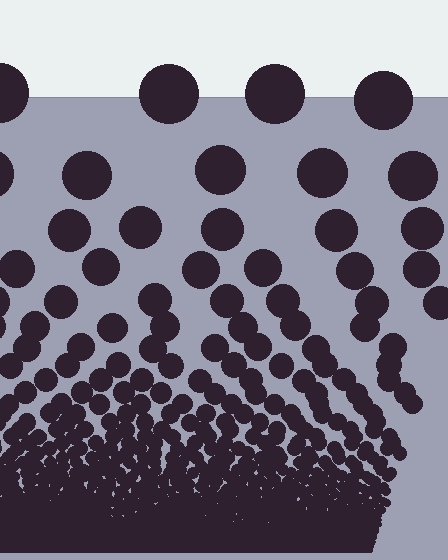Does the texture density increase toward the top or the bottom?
Density increases toward the bottom.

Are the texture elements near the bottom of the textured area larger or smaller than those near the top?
Smaller. The gradient is inverted — elements near the bottom are smaller and denser.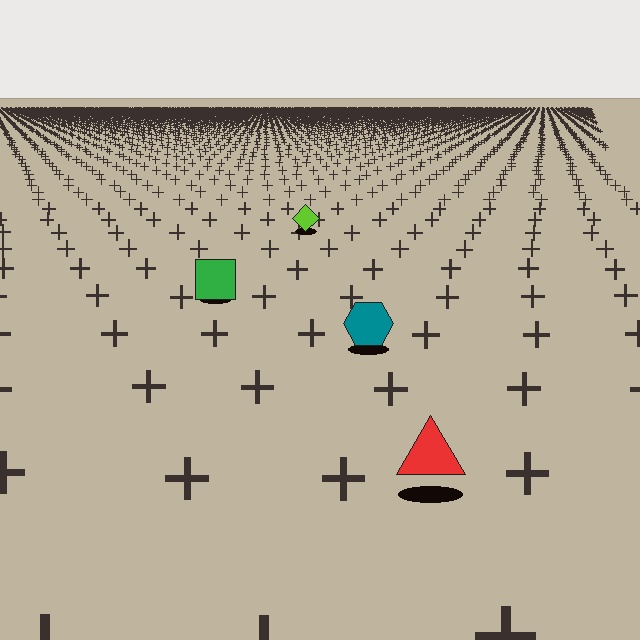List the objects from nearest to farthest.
From nearest to farthest: the red triangle, the teal hexagon, the green square, the lime diamond.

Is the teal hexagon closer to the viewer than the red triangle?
No. The red triangle is closer — you can tell from the texture gradient: the ground texture is coarser near it.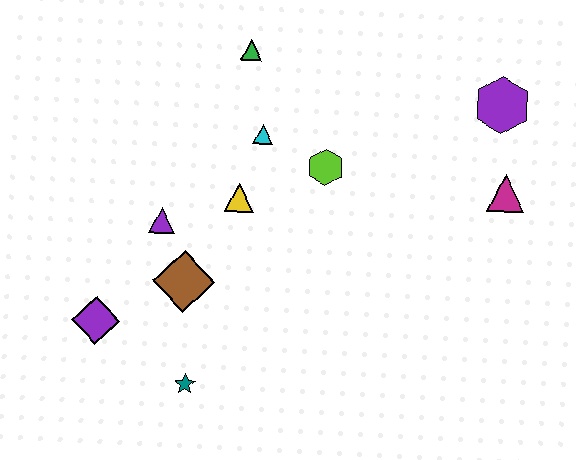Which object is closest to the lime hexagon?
The cyan triangle is closest to the lime hexagon.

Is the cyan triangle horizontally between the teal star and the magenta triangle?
Yes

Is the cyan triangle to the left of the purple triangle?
No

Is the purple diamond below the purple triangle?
Yes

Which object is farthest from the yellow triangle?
The purple hexagon is farthest from the yellow triangle.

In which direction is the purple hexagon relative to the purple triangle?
The purple hexagon is to the right of the purple triangle.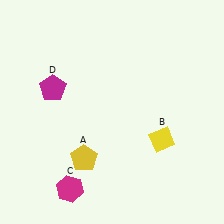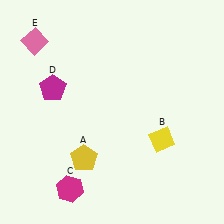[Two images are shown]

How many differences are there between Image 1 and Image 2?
There is 1 difference between the two images.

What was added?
A pink diamond (E) was added in Image 2.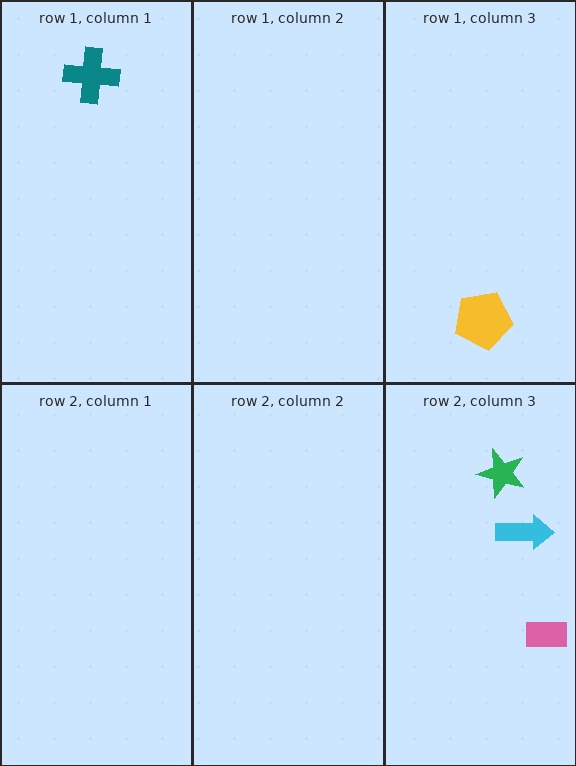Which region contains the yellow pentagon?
The row 1, column 3 region.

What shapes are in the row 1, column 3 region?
The yellow pentagon.